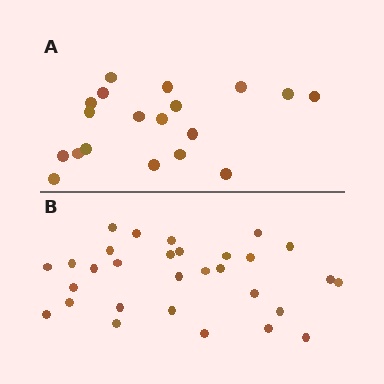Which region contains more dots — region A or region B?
Region B (the bottom region) has more dots.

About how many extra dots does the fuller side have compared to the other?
Region B has roughly 12 or so more dots than region A.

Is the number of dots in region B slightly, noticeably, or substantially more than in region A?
Region B has substantially more. The ratio is roughly 1.6 to 1.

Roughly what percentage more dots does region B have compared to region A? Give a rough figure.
About 60% more.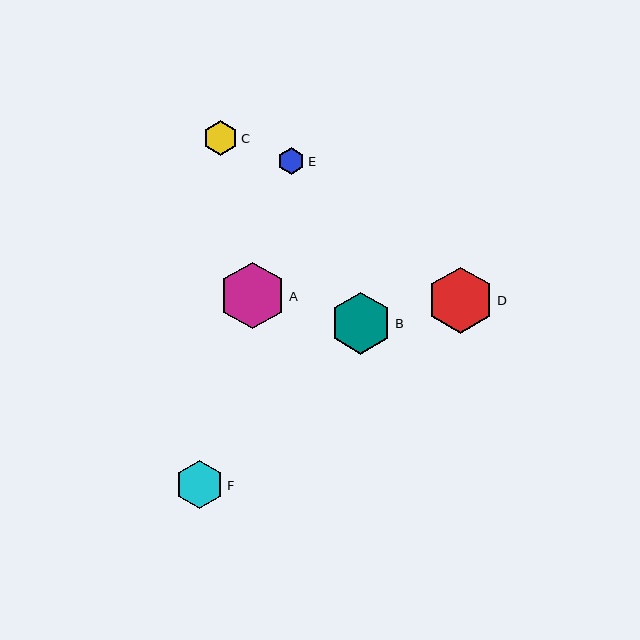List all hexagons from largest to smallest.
From largest to smallest: A, D, B, F, C, E.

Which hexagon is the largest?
Hexagon A is the largest with a size of approximately 67 pixels.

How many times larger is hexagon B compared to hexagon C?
Hexagon B is approximately 1.8 times the size of hexagon C.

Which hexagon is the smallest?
Hexagon E is the smallest with a size of approximately 27 pixels.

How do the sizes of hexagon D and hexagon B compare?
Hexagon D and hexagon B are approximately the same size.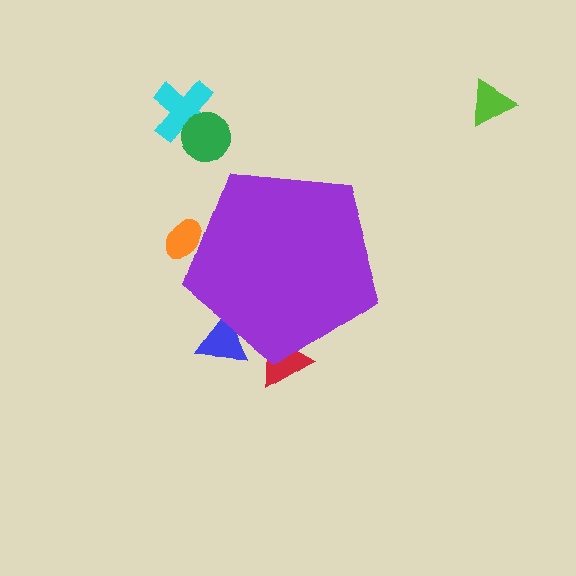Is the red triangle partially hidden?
Yes, the red triangle is partially hidden behind the purple pentagon.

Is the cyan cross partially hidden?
No, the cyan cross is fully visible.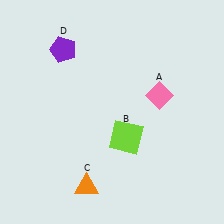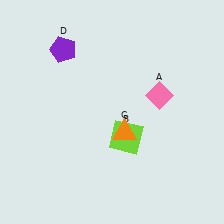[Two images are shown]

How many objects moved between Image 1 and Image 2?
1 object moved between the two images.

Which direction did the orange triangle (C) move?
The orange triangle (C) moved up.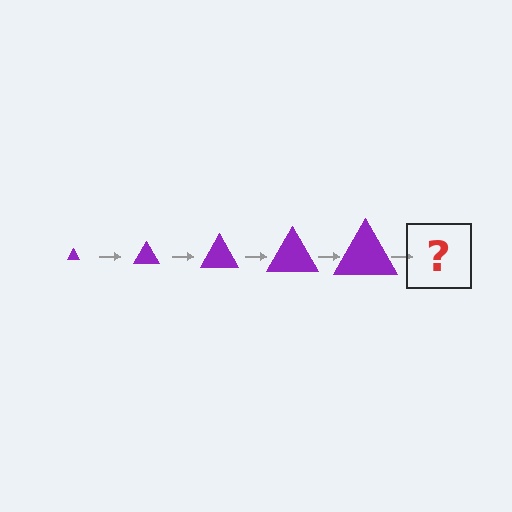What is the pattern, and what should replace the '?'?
The pattern is that the triangle gets progressively larger each step. The '?' should be a purple triangle, larger than the previous one.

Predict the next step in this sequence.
The next step is a purple triangle, larger than the previous one.